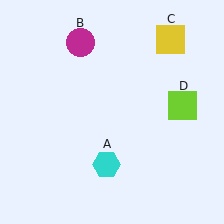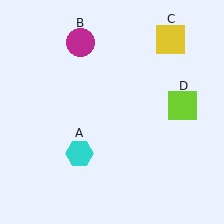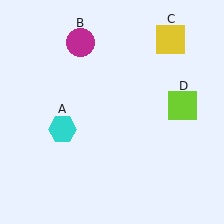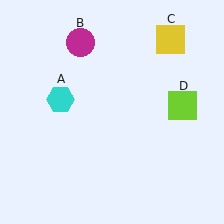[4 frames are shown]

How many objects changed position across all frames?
1 object changed position: cyan hexagon (object A).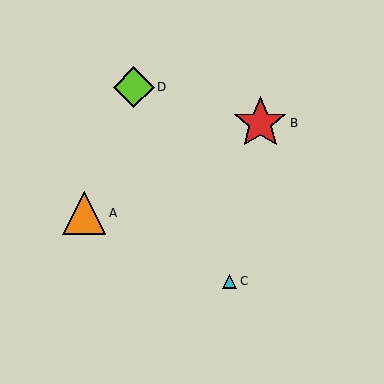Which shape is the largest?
The red star (labeled B) is the largest.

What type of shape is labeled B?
Shape B is a red star.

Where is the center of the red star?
The center of the red star is at (260, 123).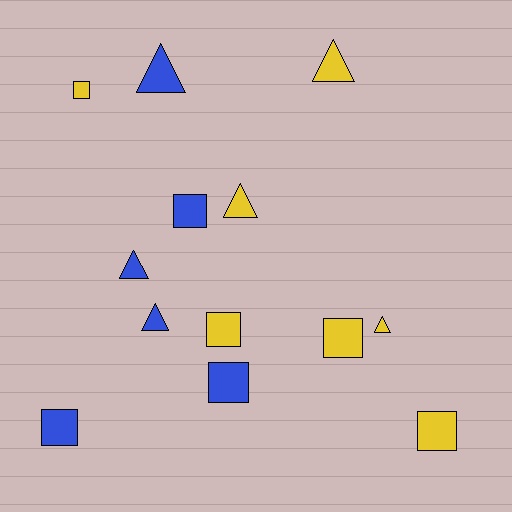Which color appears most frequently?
Yellow, with 7 objects.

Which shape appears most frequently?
Square, with 7 objects.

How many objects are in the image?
There are 13 objects.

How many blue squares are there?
There are 3 blue squares.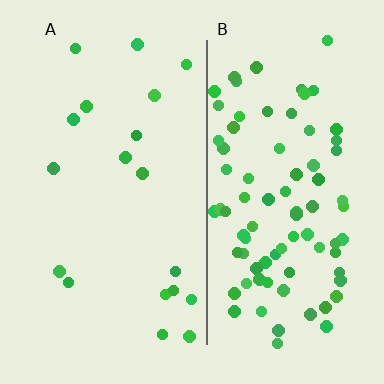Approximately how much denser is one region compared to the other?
Approximately 4.6× — region B over region A.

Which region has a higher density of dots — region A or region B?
B (the right).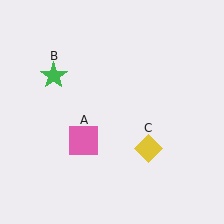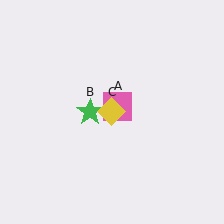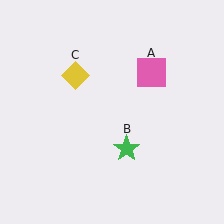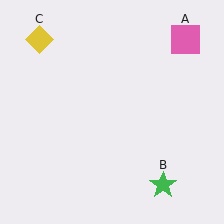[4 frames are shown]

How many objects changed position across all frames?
3 objects changed position: pink square (object A), green star (object B), yellow diamond (object C).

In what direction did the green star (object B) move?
The green star (object B) moved down and to the right.